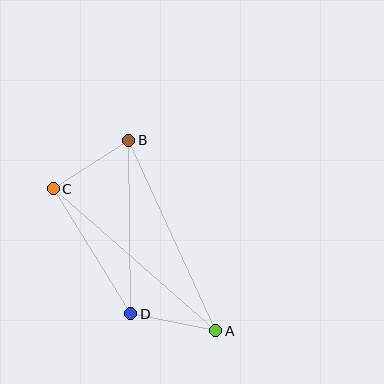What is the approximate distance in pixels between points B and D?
The distance between B and D is approximately 173 pixels.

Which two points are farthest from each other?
Points A and C are farthest from each other.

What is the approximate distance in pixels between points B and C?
The distance between B and C is approximately 90 pixels.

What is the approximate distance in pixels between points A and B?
The distance between A and B is approximately 210 pixels.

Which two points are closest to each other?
Points A and D are closest to each other.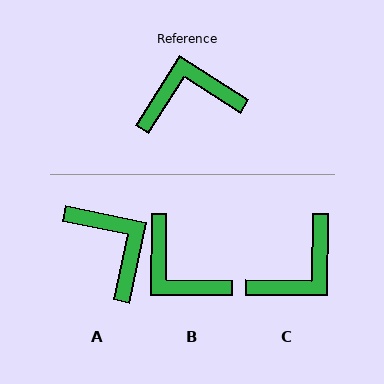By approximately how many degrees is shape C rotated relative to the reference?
Approximately 148 degrees clockwise.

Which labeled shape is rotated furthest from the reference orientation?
C, about 148 degrees away.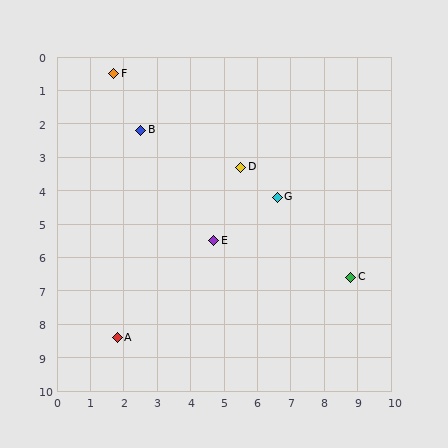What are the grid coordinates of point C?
Point C is at approximately (8.8, 6.6).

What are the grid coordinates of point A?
Point A is at approximately (1.8, 8.4).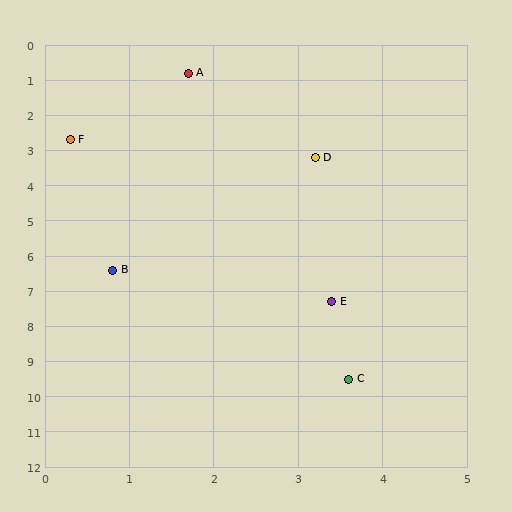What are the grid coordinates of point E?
Point E is at approximately (3.4, 7.3).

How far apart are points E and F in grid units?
Points E and F are about 5.5 grid units apart.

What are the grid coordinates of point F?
Point F is at approximately (0.3, 2.7).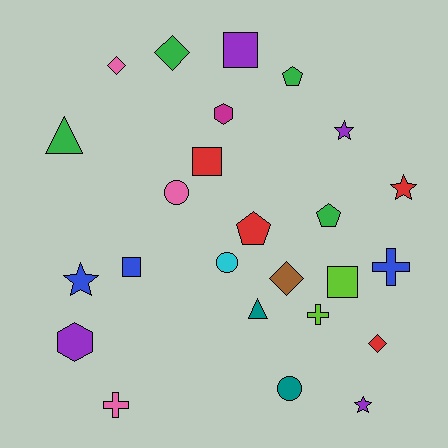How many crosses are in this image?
There are 3 crosses.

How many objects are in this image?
There are 25 objects.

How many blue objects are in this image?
There are 3 blue objects.